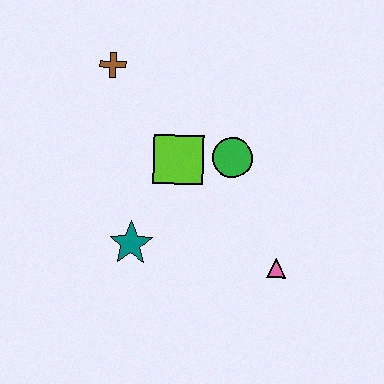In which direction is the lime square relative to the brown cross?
The lime square is below the brown cross.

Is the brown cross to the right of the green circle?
No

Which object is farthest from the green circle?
The brown cross is farthest from the green circle.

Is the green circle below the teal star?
No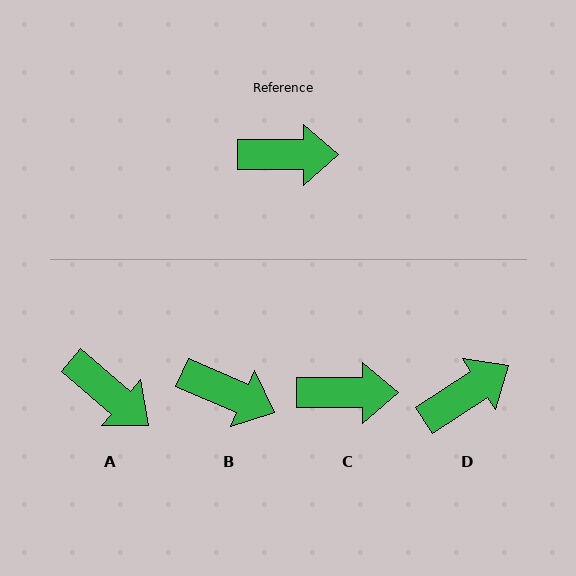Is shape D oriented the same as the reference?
No, it is off by about 33 degrees.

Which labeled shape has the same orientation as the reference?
C.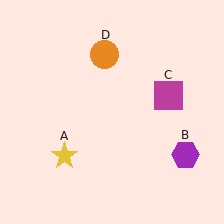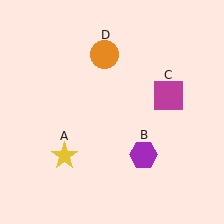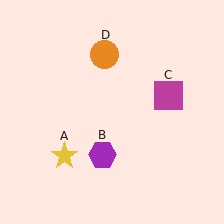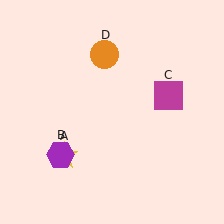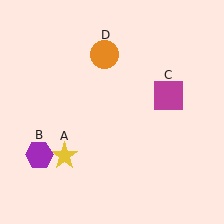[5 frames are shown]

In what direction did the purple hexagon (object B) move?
The purple hexagon (object B) moved left.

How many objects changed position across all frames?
1 object changed position: purple hexagon (object B).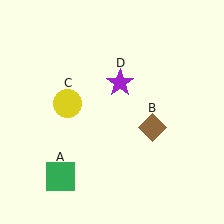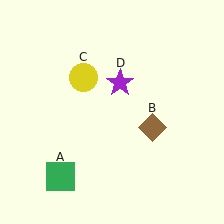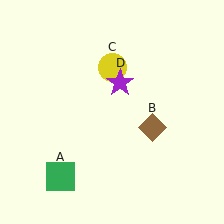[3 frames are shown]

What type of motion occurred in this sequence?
The yellow circle (object C) rotated clockwise around the center of the scene.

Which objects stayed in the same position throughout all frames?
Green square (object A) and brown diamond (object B) and purple star (object D) remained stationary.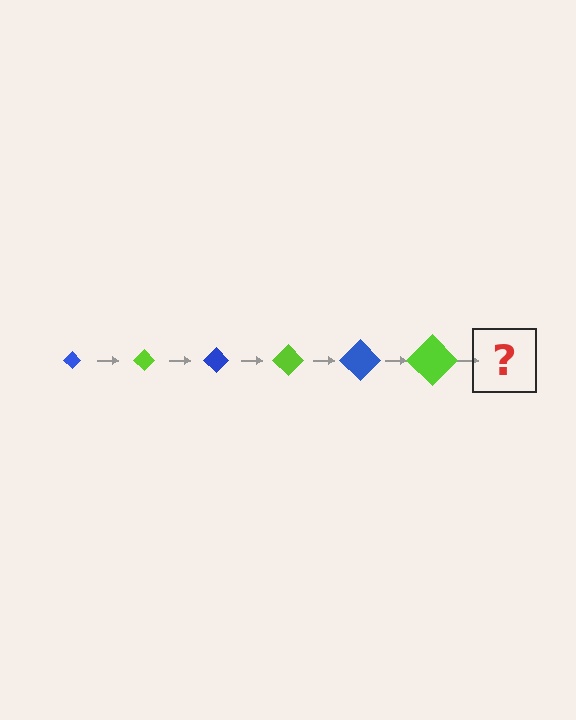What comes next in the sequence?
The next element should be a blue diamond, larger than the previous one.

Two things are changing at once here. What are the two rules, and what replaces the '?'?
The two rules are that the diamond grows larger each step and the color cycles through blue and lime. The '?' should be a blue diamond, larger than the previous one.